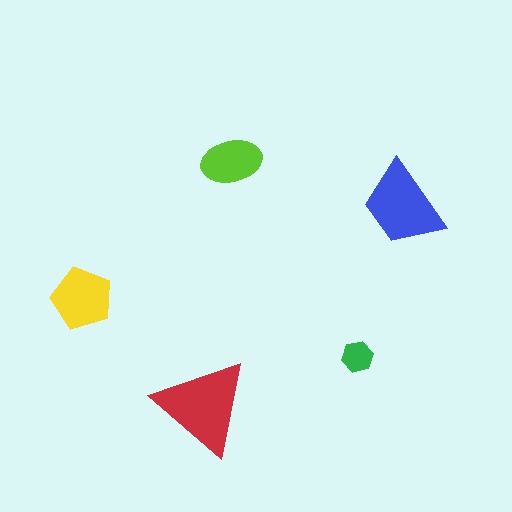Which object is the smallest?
The green hexagon.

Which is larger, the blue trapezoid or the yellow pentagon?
The blue trapezoid.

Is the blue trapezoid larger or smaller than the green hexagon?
Larger.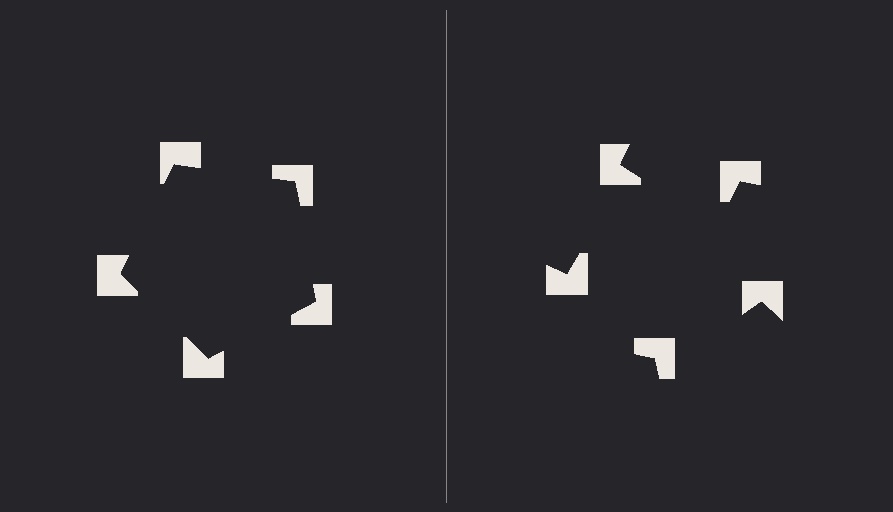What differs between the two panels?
The notched squares are positioned identically on both sides; only the wedge orientations differ. On the left they align to a pentagon; on the right they are misaligned.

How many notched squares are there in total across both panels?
10 — 5 on each side.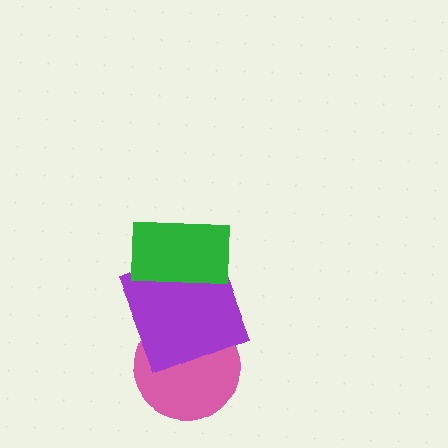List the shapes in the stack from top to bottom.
From top to bottom: the green rectangle, the purple square, the pink circle.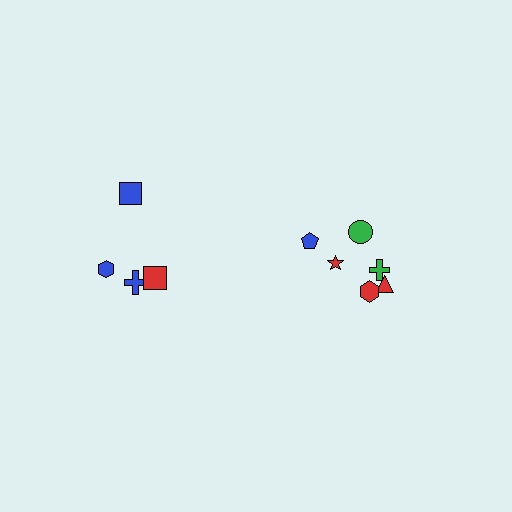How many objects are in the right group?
There are 6 objects.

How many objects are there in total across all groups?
There are 10 objects.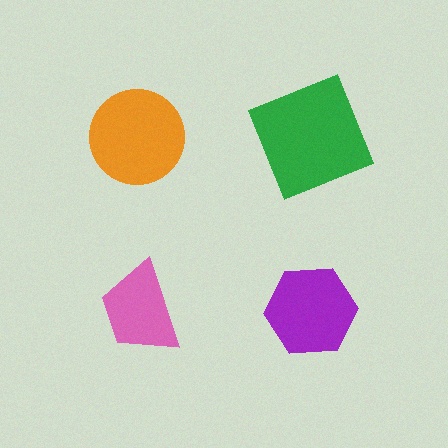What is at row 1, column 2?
A green square.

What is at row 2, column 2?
A purple hexagon.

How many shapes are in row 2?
2 shapes.